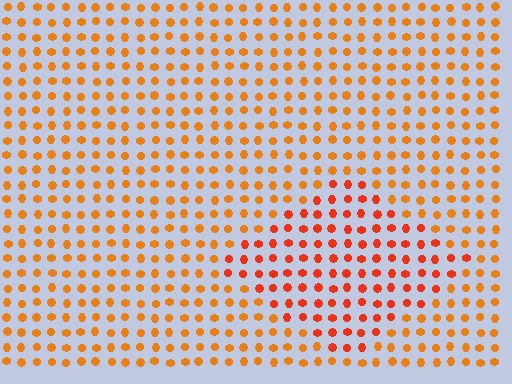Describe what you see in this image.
The image is filled with small orange elements in a uniform arrangement. A diamond-shaped region is visible where the elements are tinted to a slightly different hue, forming a subtle color boundary.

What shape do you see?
I see a diamond.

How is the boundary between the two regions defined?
The boundary is defined purely by a slight shift in hue (about 23 degrees). Spacing, size, and orientation are identical on both sides.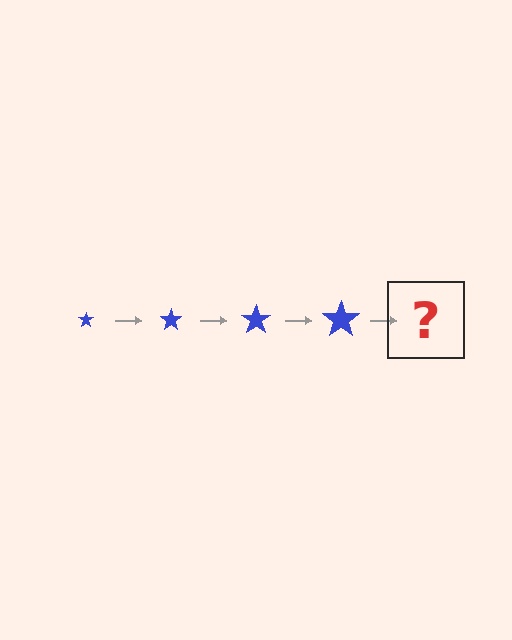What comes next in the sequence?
The next element should be a blue star, larger than the previous one.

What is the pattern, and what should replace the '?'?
The pattern is that the star gets progressively larger each step. The '?' should be a blue star, larger than the previous one.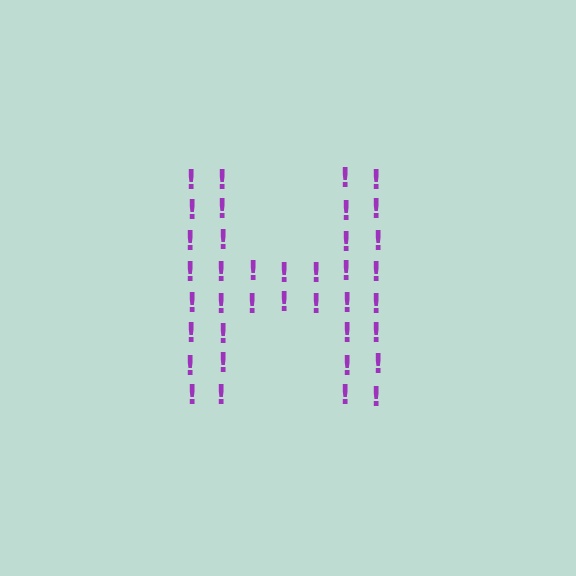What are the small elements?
The small elements are exclamation marks.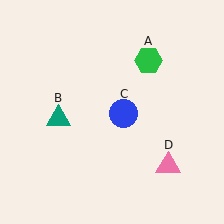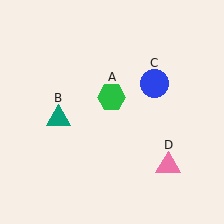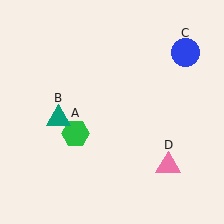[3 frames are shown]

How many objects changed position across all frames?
2 objects changed position: green hexagon (object A), blue circle (object C).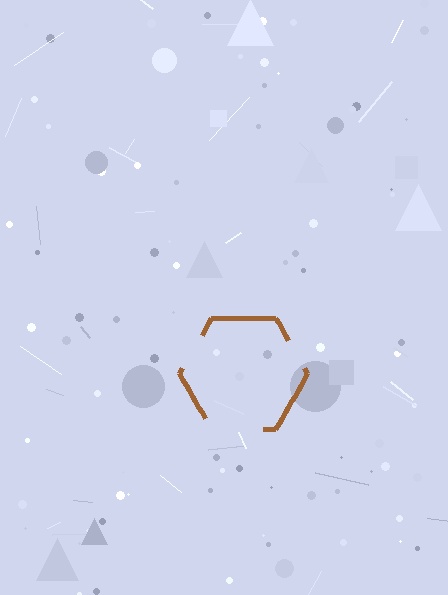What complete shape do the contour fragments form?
The contour fragments form a hexagon.